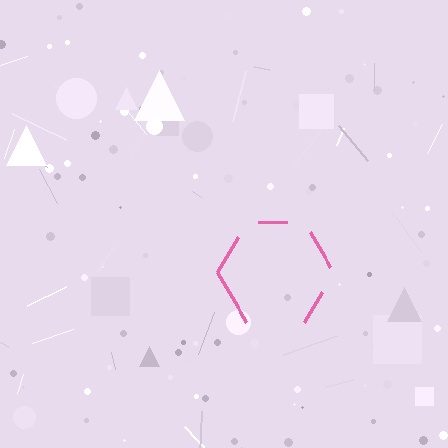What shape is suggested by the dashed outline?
The dashed outline suggests a hexagon.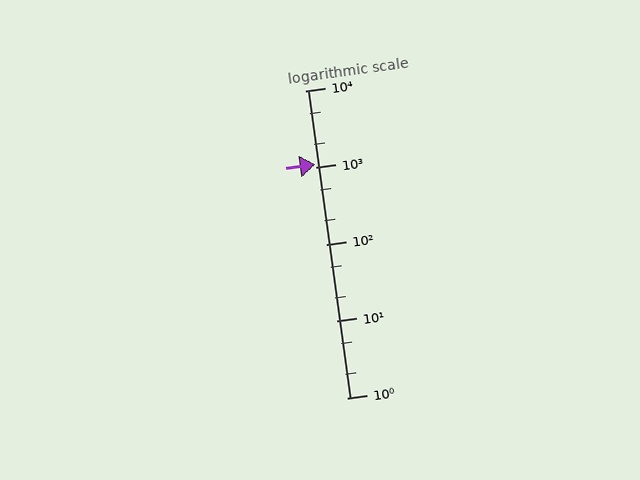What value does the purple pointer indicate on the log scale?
The pointer indicates approximately 1100.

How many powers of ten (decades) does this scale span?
The scale spans 4 decades, from 1 to 10000.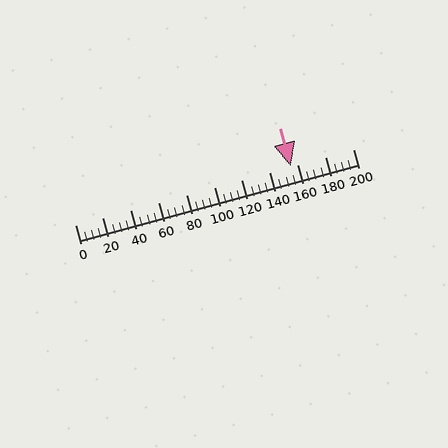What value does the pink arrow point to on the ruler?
The pink arrow points to approximately 155.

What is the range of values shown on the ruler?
The ruler shows values from 0 to 200.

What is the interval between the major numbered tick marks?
The major tick marks are spaced 20 units apart.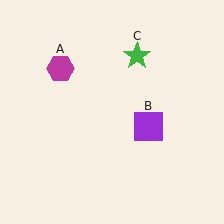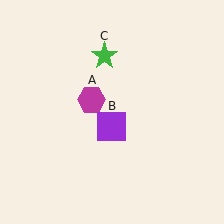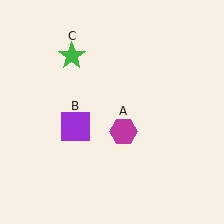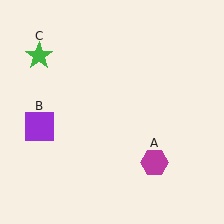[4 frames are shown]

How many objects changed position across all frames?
3 objects changed position: magenta hexagon (object A), purple square (object B), green star (object C).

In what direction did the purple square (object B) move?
The purple square (object B) moved left.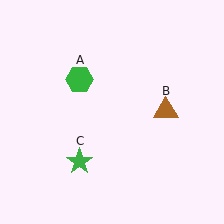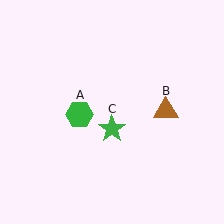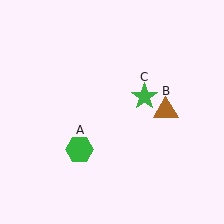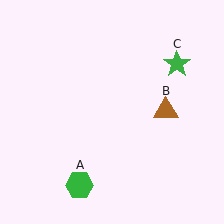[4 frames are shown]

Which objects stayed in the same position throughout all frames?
Brown triangle (object B) remained stationary.